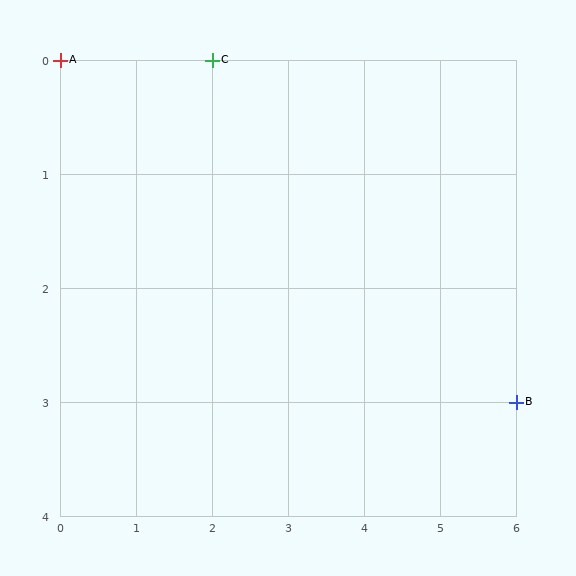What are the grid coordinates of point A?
Point A is at grid coordinates (0, 0).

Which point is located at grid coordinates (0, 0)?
Point A is at (0, 0).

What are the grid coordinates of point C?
Point C is at grid coordinates (2, 0).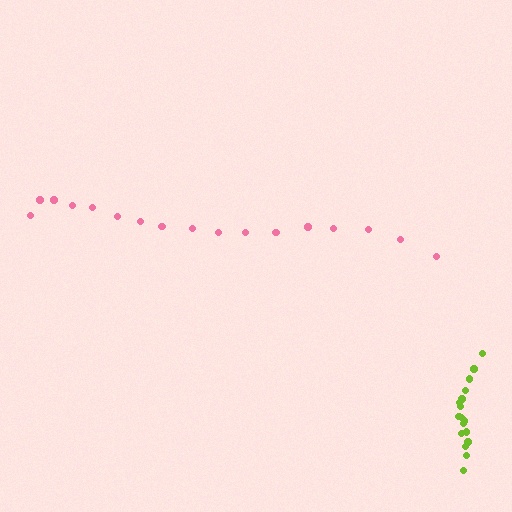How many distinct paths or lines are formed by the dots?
There are 2 distinct paths.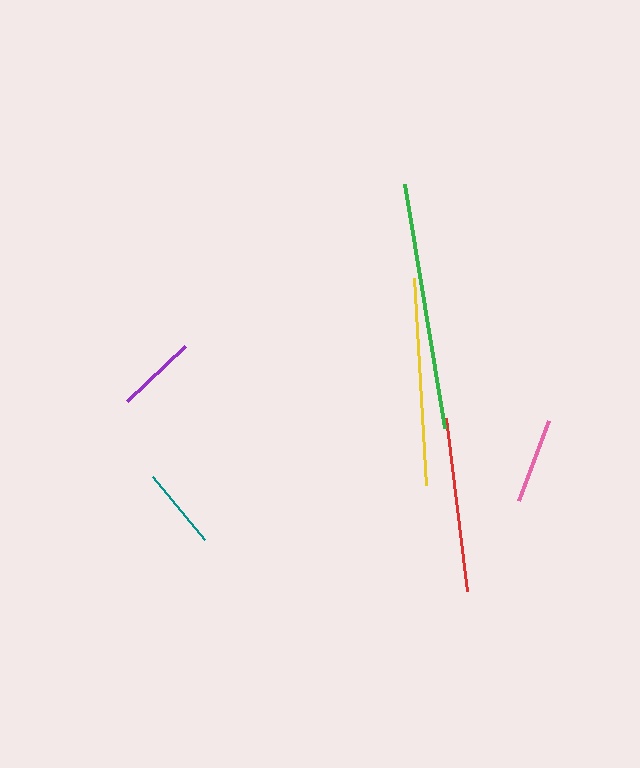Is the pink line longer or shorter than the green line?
The green line is longer than the pink line.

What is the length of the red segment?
The red segment is approximately 175 pixels long.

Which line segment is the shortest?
The purple line is the shortest at approximately 80 pixels.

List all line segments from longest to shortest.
From longest to shortest: green, yellow, red, pink, teal, purple.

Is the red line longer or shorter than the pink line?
The red line is longer than the pink line.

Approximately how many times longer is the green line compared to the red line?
The green line is approximately 1.4 times the length of the red line.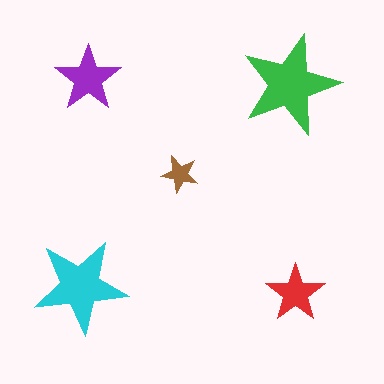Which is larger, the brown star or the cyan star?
The cyan one.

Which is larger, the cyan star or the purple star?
The cyan one.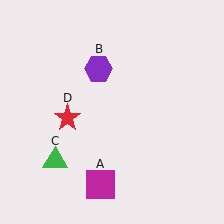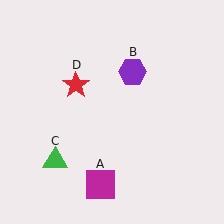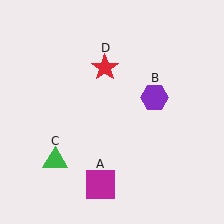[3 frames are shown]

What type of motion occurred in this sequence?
The purple hexagon (object B), red star (object D) rotated clockwise around the center of the scene.